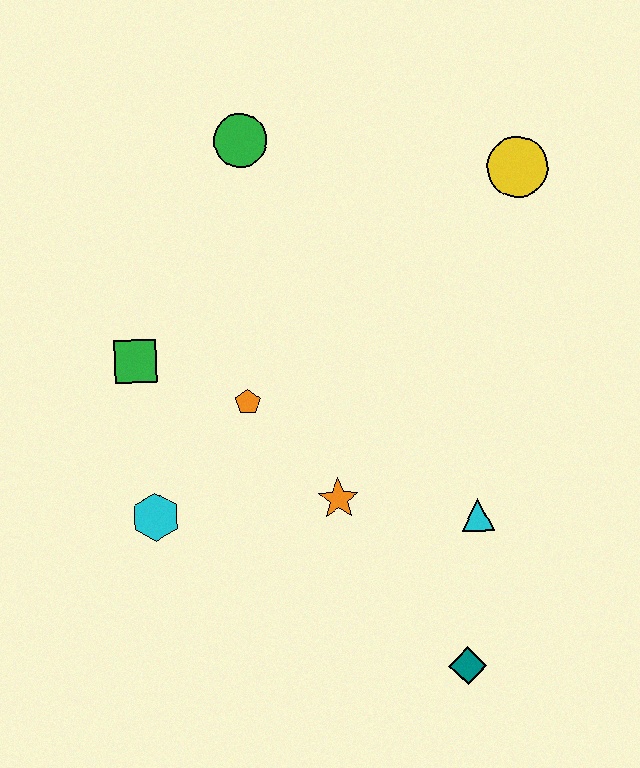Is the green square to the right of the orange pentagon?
No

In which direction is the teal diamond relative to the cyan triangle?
The teal diamond is below the cyan triangle.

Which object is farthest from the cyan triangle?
The green circle is farthest from the cyan triangle.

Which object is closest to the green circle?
The green square is closest to the green circle.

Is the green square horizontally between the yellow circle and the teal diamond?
No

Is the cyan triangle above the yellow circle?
No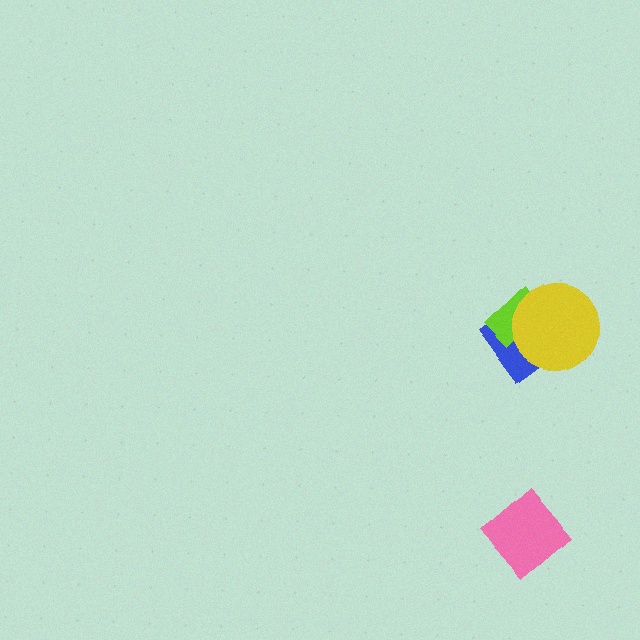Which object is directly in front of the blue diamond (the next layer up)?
The lime rectangle is directly in front of the blue diamond.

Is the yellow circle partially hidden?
No, no other shape covers it.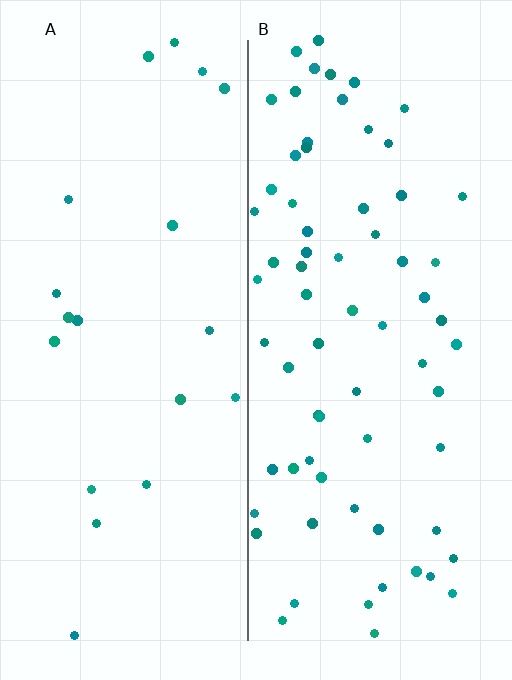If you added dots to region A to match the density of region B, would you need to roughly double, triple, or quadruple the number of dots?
Approximately triple.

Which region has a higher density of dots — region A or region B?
B (the right).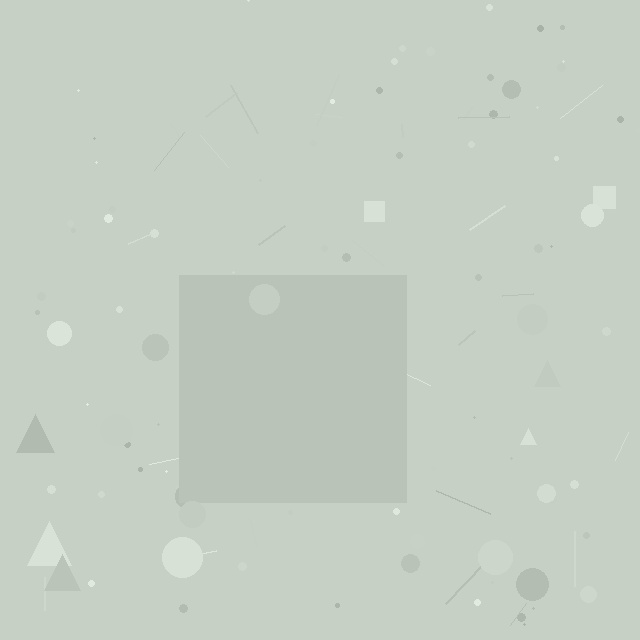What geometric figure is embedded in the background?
A square is embedded in the background.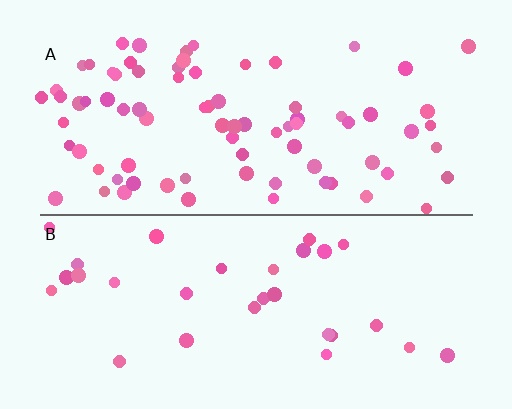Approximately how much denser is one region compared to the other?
Approximately 2.6× — region A over region B.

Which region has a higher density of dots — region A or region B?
A (the top).